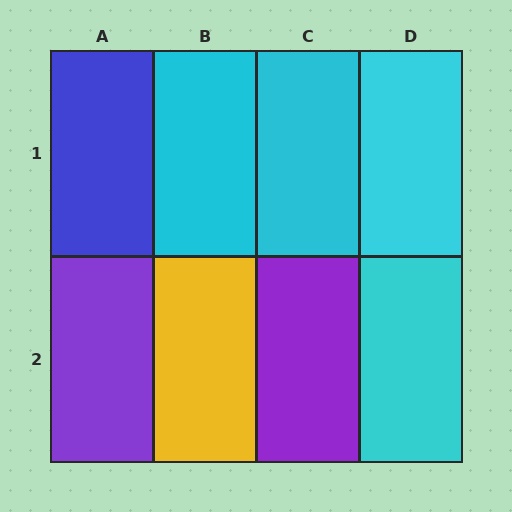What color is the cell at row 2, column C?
Purple.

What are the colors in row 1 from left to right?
Blue, cyan, cyan, cyan.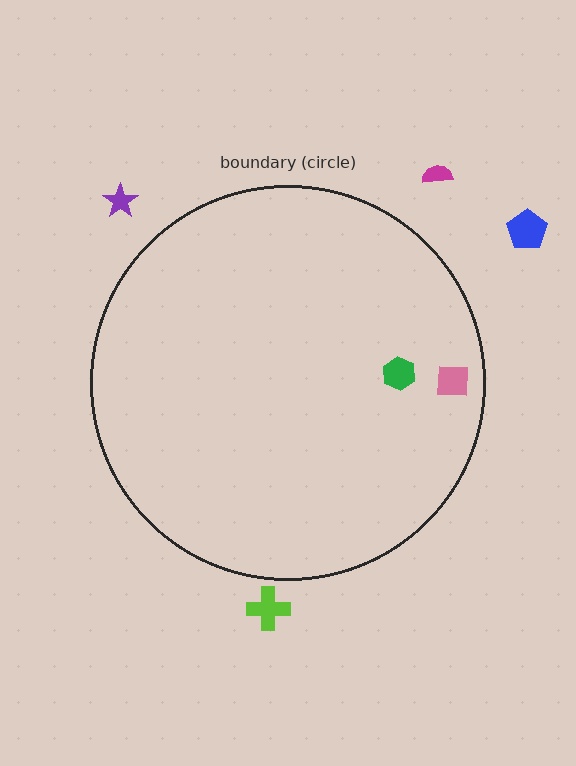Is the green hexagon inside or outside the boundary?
Inside.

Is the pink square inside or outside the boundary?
Inside.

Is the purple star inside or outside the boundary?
Outside.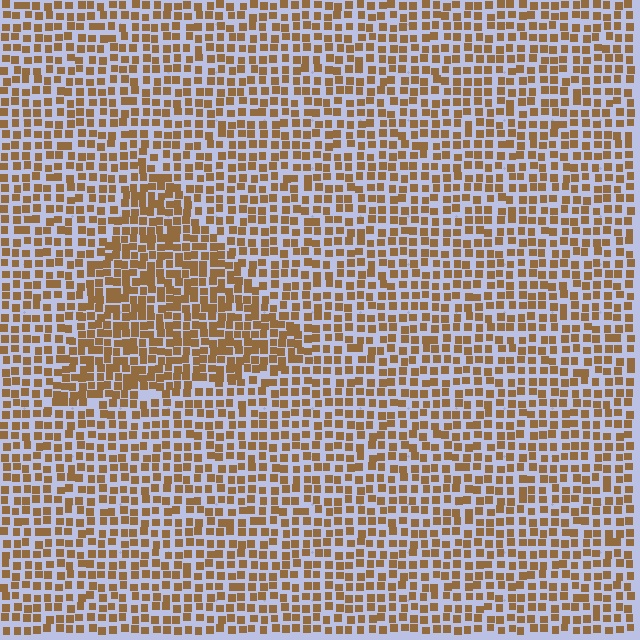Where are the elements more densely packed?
The elements are more densely packed inside the triangle boundary.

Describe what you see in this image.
The image contains small brown elements arranged at two different densities. A triangle-shaped region is visible where the elements are more densely packed than the surrounding area.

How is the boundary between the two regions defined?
The boundary is defined by a change in element density (approximately 1.5x ratio). All elements are the same color, size, and shape.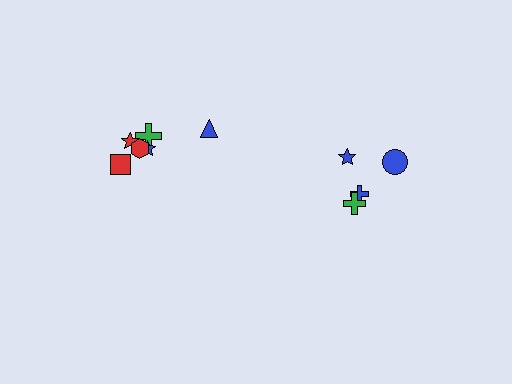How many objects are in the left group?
There are 6 objects.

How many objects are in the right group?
There are 4 objects.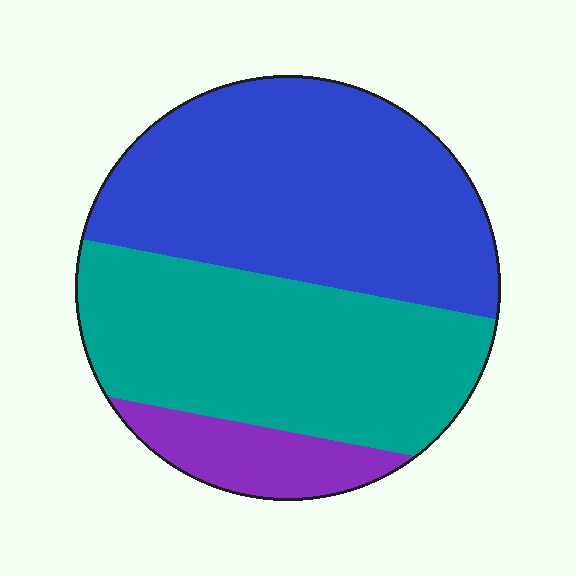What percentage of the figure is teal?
Teal takes up about two fifths (2/5) of the figure.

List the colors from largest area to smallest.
From largest to smallest: blue, teal, purple.